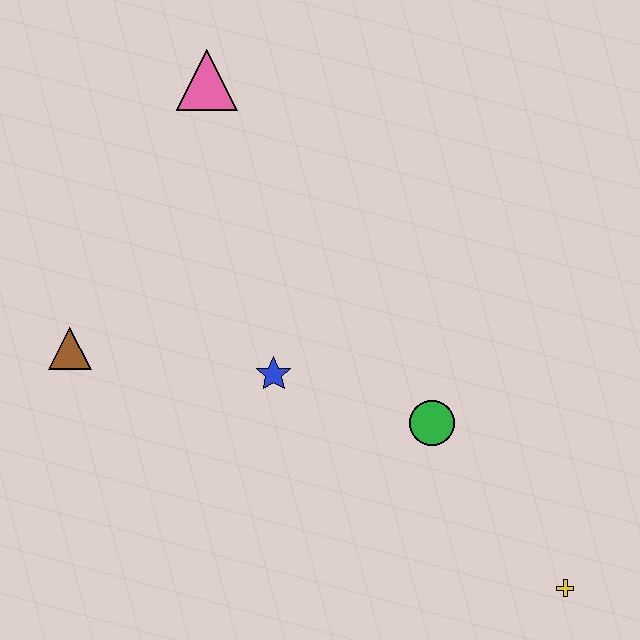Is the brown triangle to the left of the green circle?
Yes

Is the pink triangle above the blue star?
Yes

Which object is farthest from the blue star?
The yellow cross is farthest from the blue star.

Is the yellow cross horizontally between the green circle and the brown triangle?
No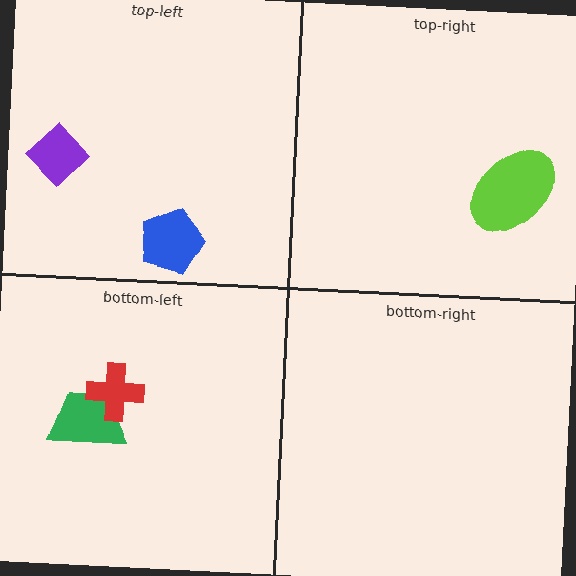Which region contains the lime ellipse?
The top-right region.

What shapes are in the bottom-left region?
The green trapezoid, the red cross.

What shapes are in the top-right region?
The lime ellipse.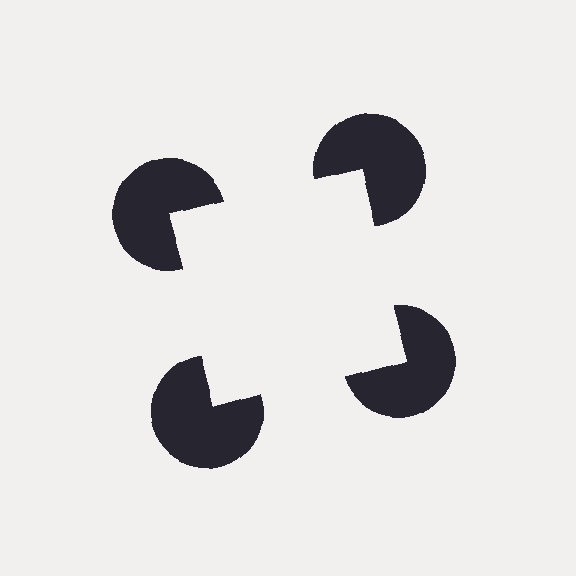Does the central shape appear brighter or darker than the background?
It typically appears slightly brighter than the background, even though no actual brightness change is drawn.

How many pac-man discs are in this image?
There are 4 — one at each vertex of the illusory square.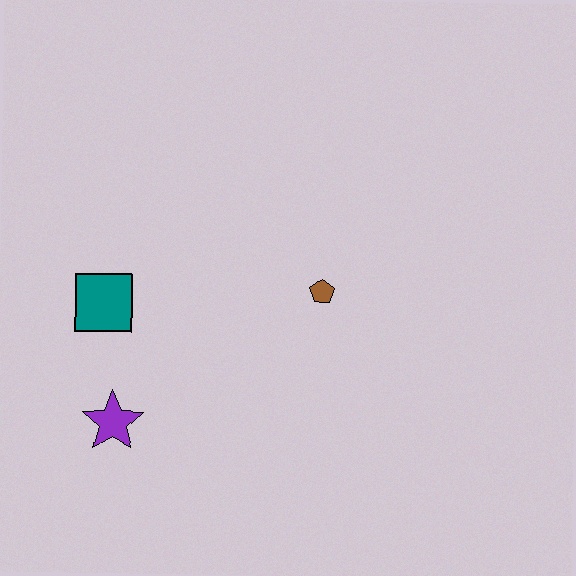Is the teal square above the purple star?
Yes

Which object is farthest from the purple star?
The brown pentagon is farthest from the purple star.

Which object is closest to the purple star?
The teal square is closest to the purple star.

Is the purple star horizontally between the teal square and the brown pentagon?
Yes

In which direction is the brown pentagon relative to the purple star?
The brown pentagon is to the right of the purple star.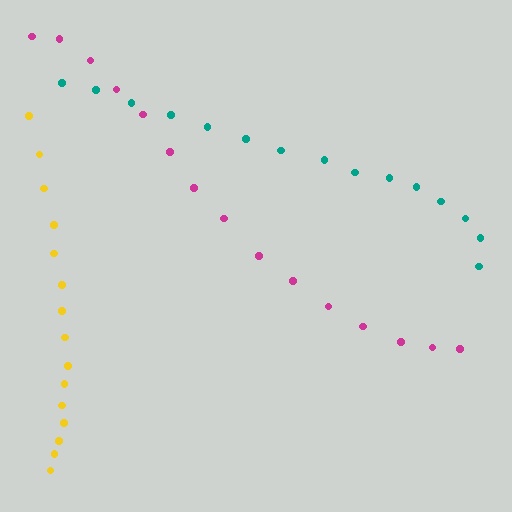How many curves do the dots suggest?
There are 3 distinct paths.